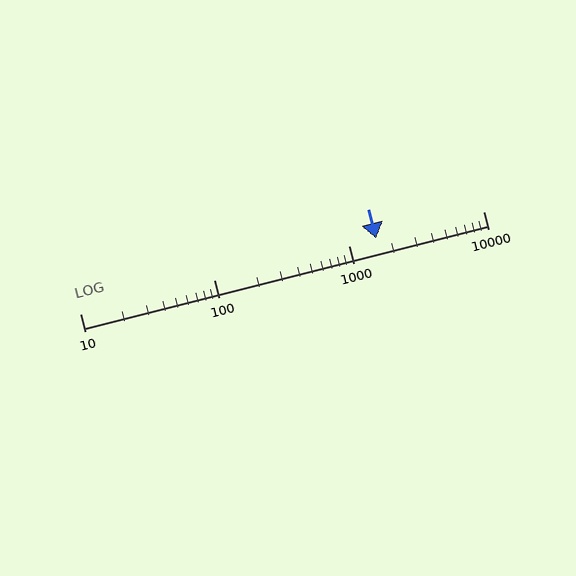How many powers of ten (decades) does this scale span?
The scale spans 3 decades, from 10 to 10000.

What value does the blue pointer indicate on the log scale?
The pointer indicates approximately 1600.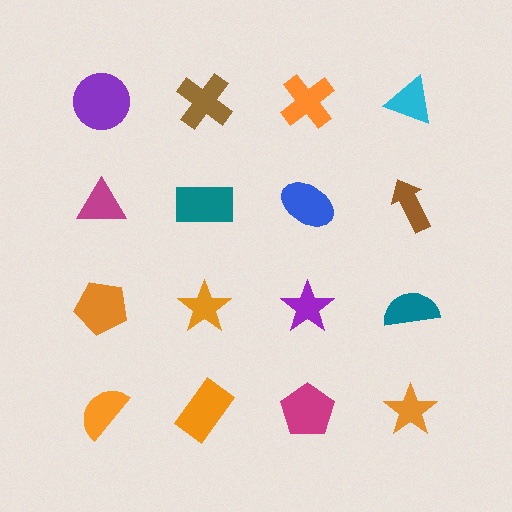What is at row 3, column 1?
An orange pentagon.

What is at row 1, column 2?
A brown cross.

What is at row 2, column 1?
A magenta triangle.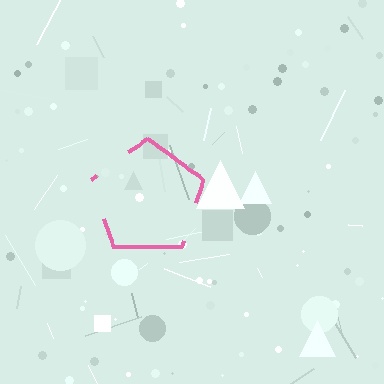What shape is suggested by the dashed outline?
The dashed outline suggests a pentagon.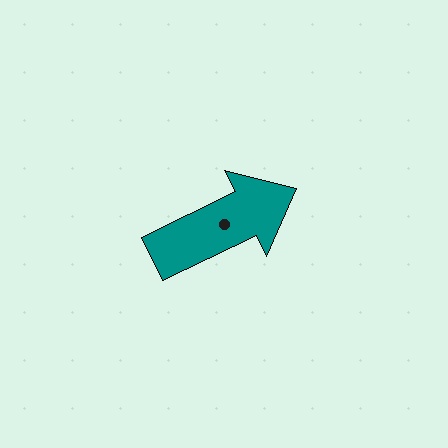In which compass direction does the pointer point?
Northeast.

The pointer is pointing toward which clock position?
Roughly 2 o'clock.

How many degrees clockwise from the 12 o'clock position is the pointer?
Approximately 64 degrees.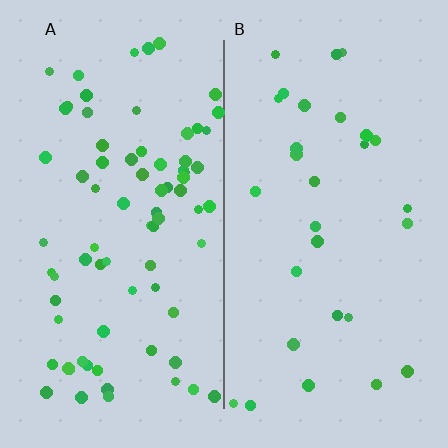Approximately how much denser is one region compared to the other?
Approximately 2.5× — region A over region B.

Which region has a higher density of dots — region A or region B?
A (the left).